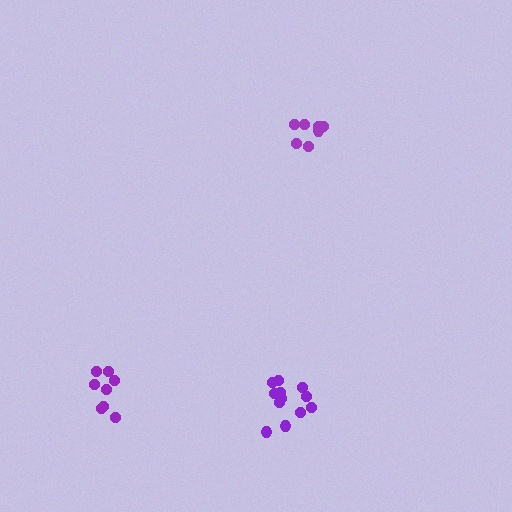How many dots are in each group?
Group 1: 7 dots, Group 2: 12 dots, Group 3: 8 dots (27 total).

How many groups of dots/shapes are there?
There are 3 groups.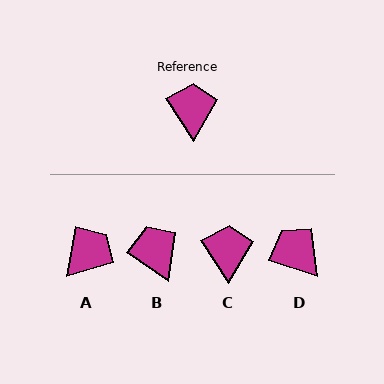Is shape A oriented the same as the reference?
No, it is off by about 43 degrees.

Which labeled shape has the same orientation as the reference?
C.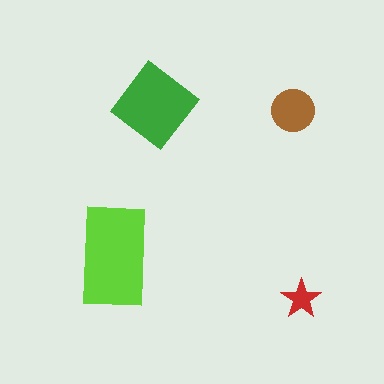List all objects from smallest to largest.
The red star, the brown circle, the green diamond, the lime rectangle.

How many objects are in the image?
There are 4 objects in the image.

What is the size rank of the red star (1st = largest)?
4th.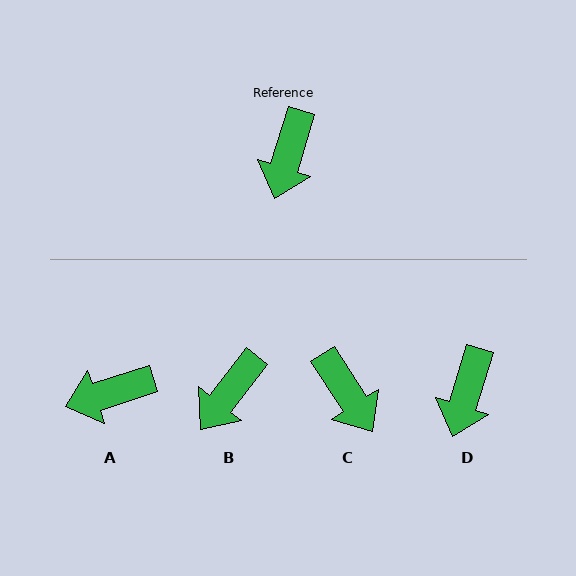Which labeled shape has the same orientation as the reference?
D.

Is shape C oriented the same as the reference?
No, it is off by about 50 degrees.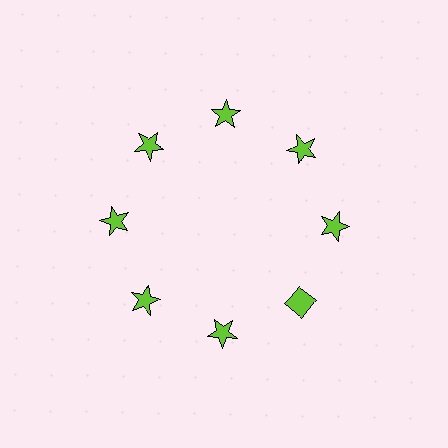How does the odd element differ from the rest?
It has a different shape: diamond instead of star.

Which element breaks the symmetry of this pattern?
The lime diamond at roughly the 4 o'clock position breaks the symmetry. All other shapes are lime stars.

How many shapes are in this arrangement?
There are 8 shapes arranged in a ring pattern.